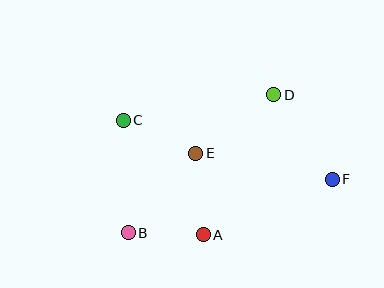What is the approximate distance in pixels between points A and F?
The distance between A and F is approximately 140 pixels.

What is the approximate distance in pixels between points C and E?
The distance between C and E is approximately 79 pixels.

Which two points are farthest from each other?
Points C and F are farthest from each other.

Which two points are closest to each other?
Points A and B are closest to each other.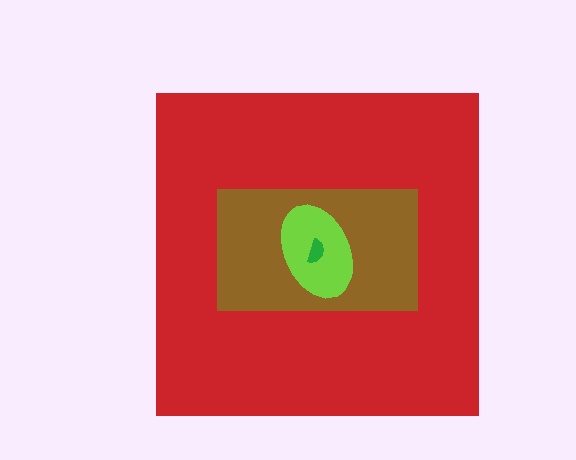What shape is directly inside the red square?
The brown rectangle.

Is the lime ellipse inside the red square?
Yes.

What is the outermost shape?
The red square.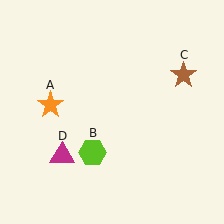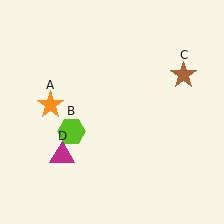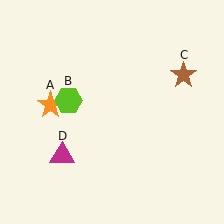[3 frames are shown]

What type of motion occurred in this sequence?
The lime hexagon (object B) rotated clockwise around the center of the scene.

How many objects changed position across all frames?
1 object changed position: lime hexagon (object B).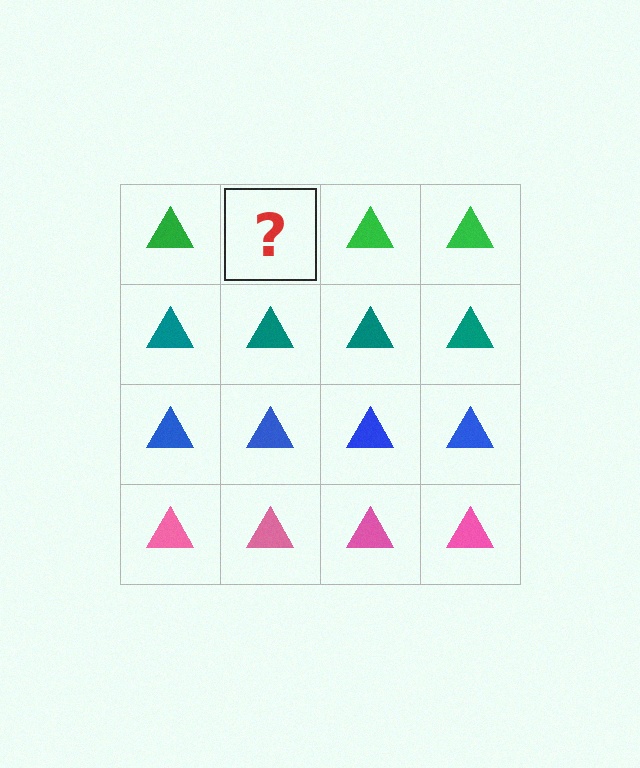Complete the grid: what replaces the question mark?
The question mark should be replaced with a green triangle.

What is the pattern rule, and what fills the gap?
The rule is that each row has a consistent color. The gap should be filled with a green triangle.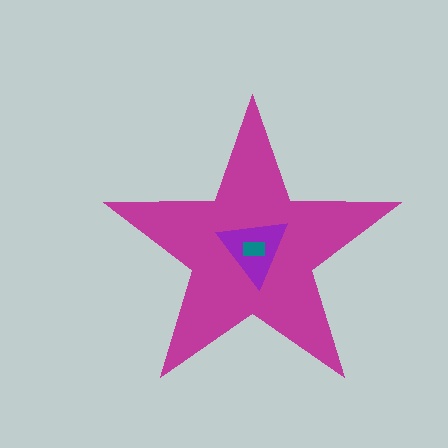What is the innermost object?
The teal rectangle.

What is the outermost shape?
The magenta star.